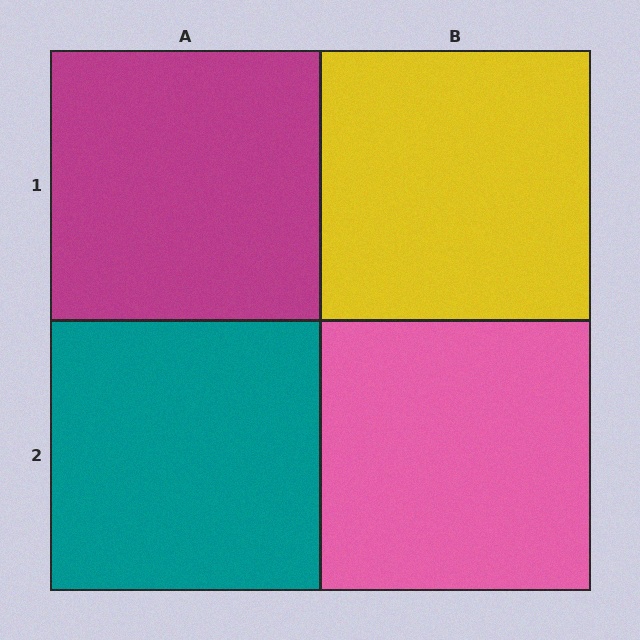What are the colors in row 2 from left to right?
Teal, pink.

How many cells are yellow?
1 cell is yellow.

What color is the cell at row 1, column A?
Magenta.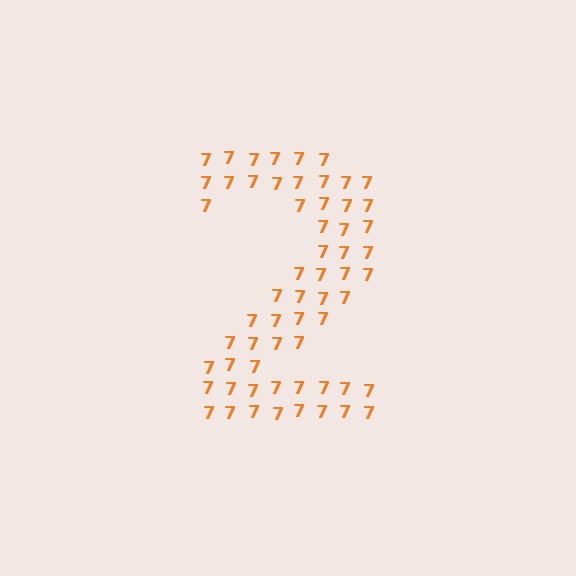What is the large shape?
The large shape is the digit 2.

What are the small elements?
The small elements are digit 7's.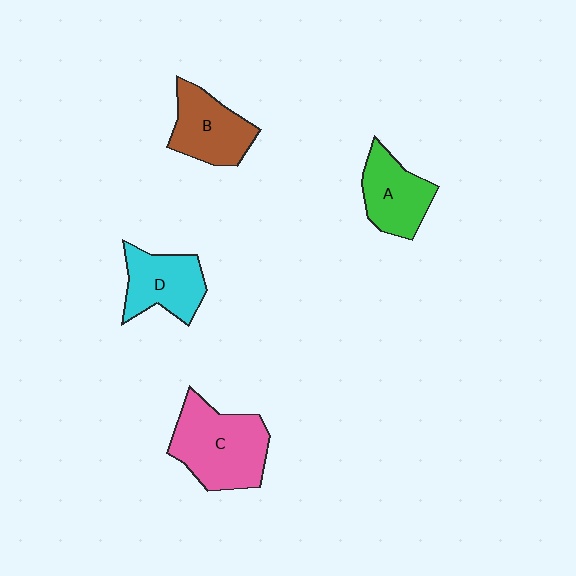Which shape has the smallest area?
Shape A (green).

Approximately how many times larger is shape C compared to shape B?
Approximately 1.4 times.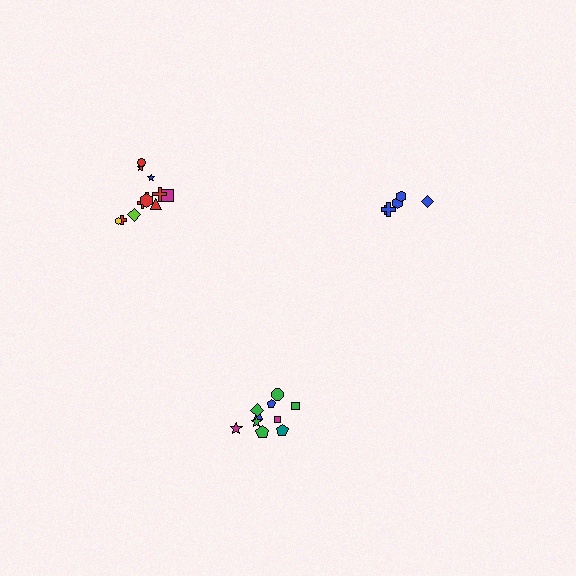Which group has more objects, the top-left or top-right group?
The top-left group.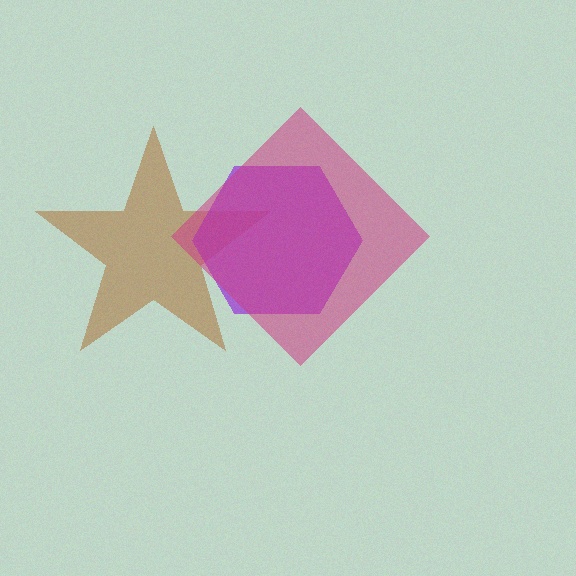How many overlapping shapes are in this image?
There are 3 overlapping shapes in the image.